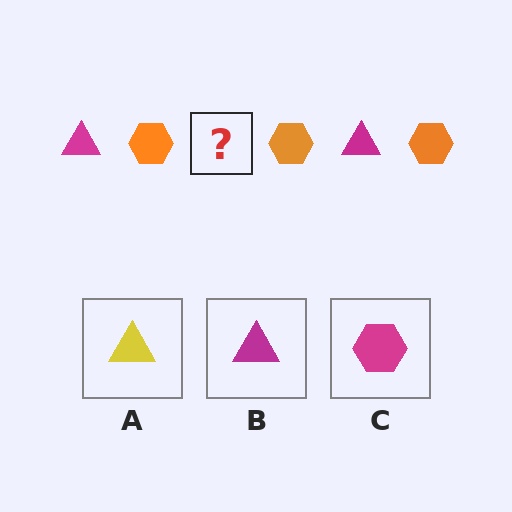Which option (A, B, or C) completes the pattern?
B.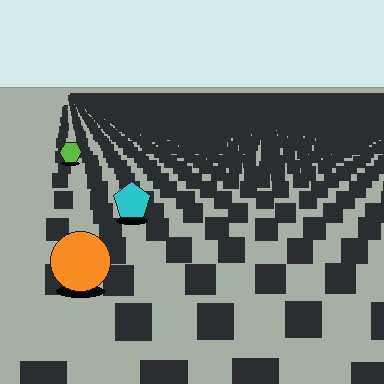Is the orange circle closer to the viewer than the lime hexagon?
Yes. The orange circle is closer — you can tell from the texture gradient: the ground texture is coarser near it.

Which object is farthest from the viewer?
The lime hexagon is farthest from the viewer. It appears smaller and the ground texture around it is denser.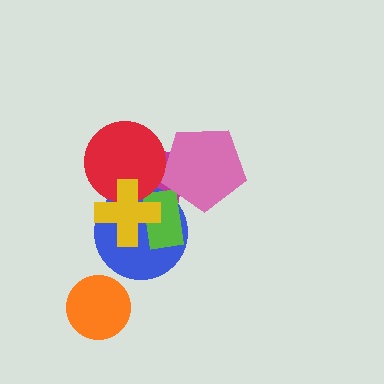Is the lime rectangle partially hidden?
Yes, it is partially covered by another shape.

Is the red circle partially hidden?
Yes, it is partially covered by another shape.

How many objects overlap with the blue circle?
4 objects overlap with the blue circle.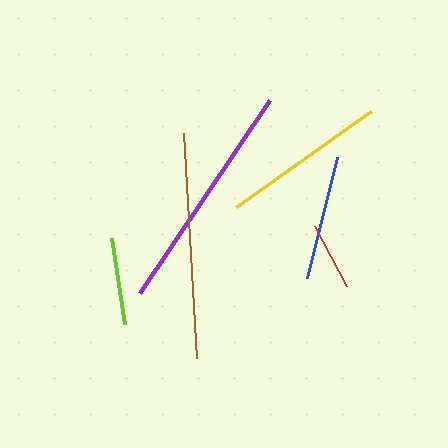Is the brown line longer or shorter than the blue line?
The brown line is longer than the blue line.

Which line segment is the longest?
The purple line is the longest at approximately 233 pixels.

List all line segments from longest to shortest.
From longest to shortest: purple, brown, yellow, blue, lime, red.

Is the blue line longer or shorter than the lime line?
The blue line is longer than the lime line.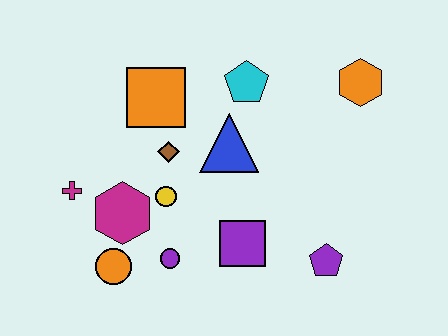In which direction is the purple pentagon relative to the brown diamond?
The purple pentagon is to the right of the brown diamond.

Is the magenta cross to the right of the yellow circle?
No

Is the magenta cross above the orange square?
No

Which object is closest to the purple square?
The purple circle is closest to the purple square.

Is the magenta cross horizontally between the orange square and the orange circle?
No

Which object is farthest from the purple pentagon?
The magenta cross is farthest from the purple pentagon.